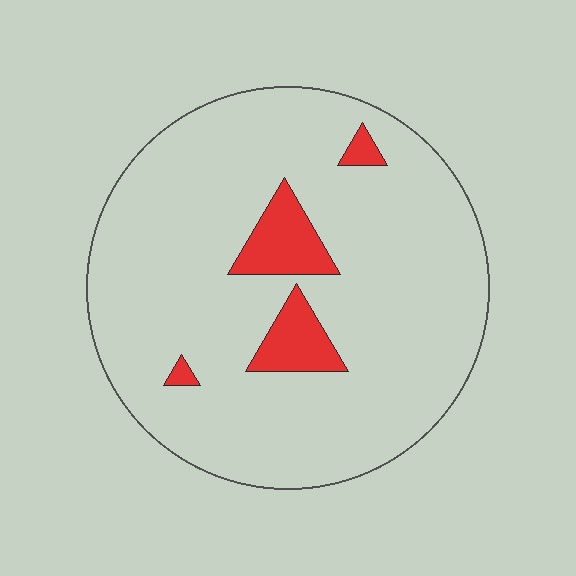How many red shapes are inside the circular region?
4.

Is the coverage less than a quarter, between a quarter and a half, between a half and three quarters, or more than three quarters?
Less than a quarter.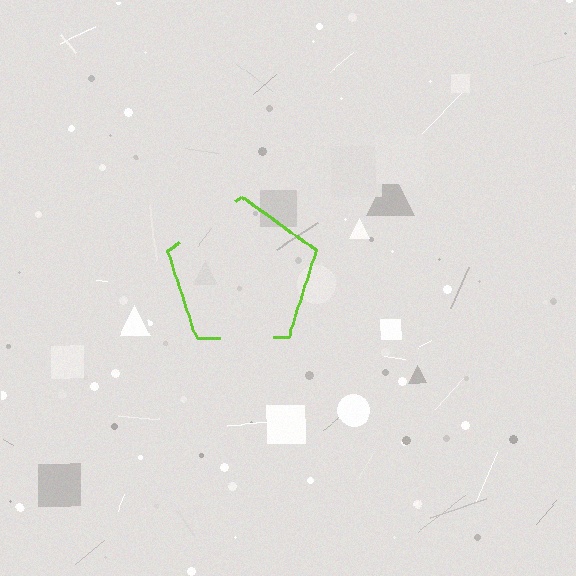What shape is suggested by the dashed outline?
The dashed outline suggests a pentagon.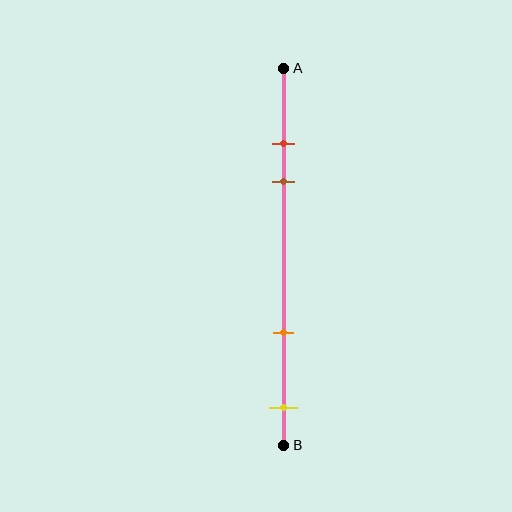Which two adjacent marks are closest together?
The red and brown marks are the closest adjacent pair.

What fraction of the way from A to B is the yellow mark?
The yellow mark is approximately 90% (0.9) of the way from A to B.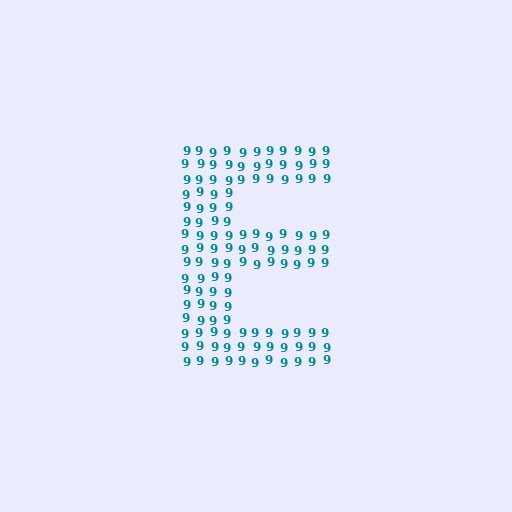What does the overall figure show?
The overall figure shows the letter E.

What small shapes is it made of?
It is made of small digit 9's.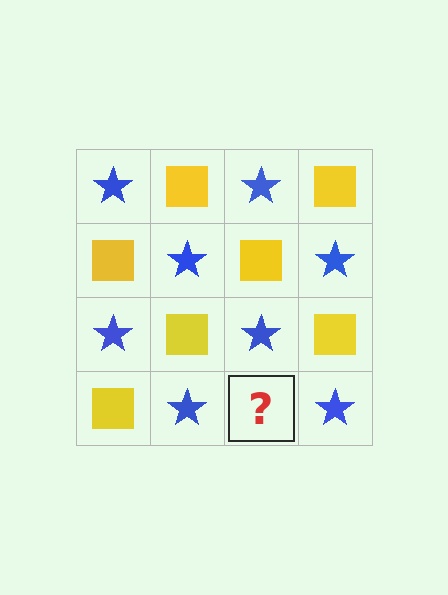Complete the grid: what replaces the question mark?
The question mark should be replaced with a yellow square.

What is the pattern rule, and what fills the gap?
The rule is that it alternates blue star and yellow square in a checkerboard pattern. The gap should be filled with a yellow square.